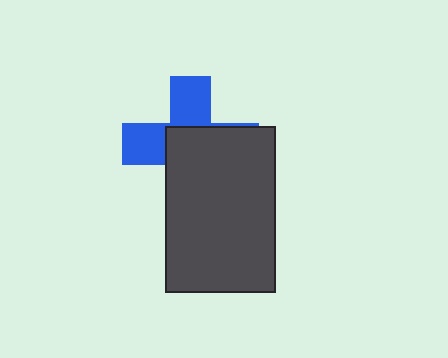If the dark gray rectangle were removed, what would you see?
You would see the complete blue cross.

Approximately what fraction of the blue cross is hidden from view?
Roughly 58% of the blue cross is hidden behind the dark gray rectangle.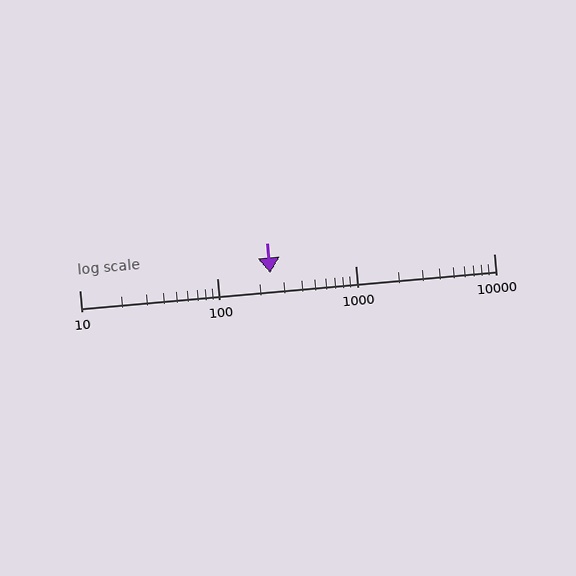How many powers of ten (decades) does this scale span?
The scale spans 3 decades, from 10 to 10000.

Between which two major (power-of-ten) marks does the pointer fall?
The pointer is between 100 and 1000.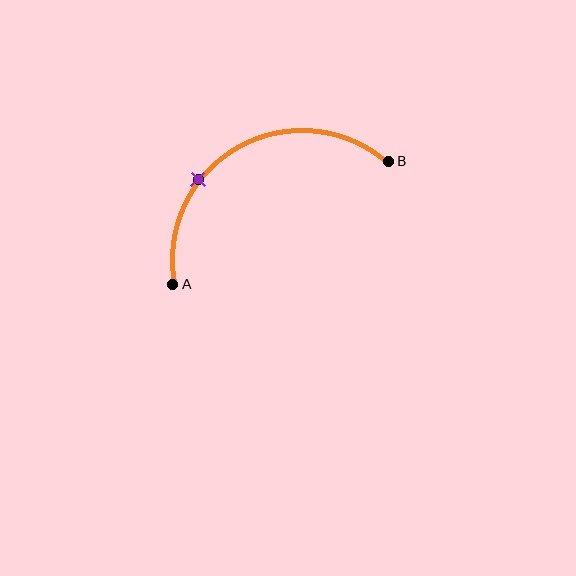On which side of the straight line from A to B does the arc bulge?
The arc bulges above the straight line connecting A and B.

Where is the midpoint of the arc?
The arc midpoint is the point on the curve farthest from the straight line joining A and B. It sits above that line.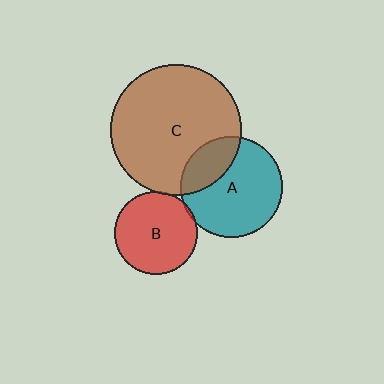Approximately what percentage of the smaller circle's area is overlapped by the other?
Approximately 5%.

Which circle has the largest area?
Circle C (brown).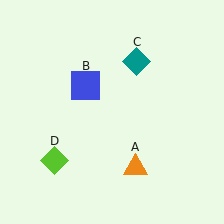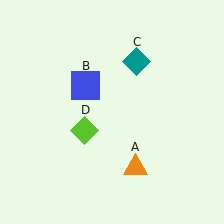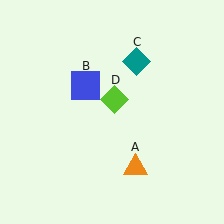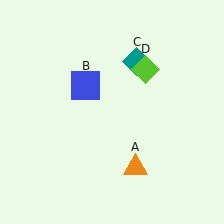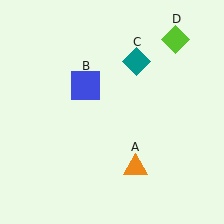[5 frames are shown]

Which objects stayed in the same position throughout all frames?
Orange triangle (object A) and blue square (object B) and teal diamond (object C) remained stationary.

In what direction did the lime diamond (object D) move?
The lime diamond (object D) moved up and to the right.